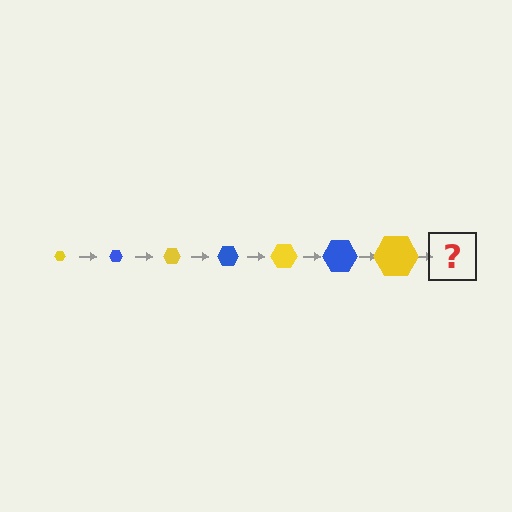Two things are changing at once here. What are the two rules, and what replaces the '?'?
The two rules are that the hexagon grows larger each step and the color cycles through yellow and blue. The '?' should be a blue hexagon, larger than the previous one.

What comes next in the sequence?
The next element should be a blue hexagon, larger than the previous one.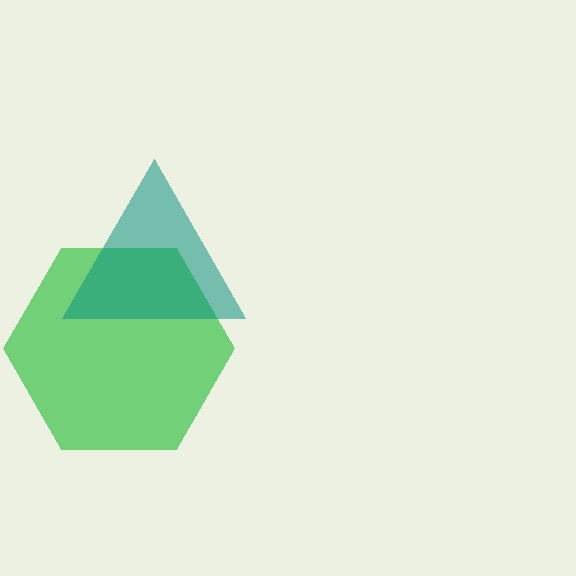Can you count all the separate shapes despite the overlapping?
Yes, there are 2 separate shapes.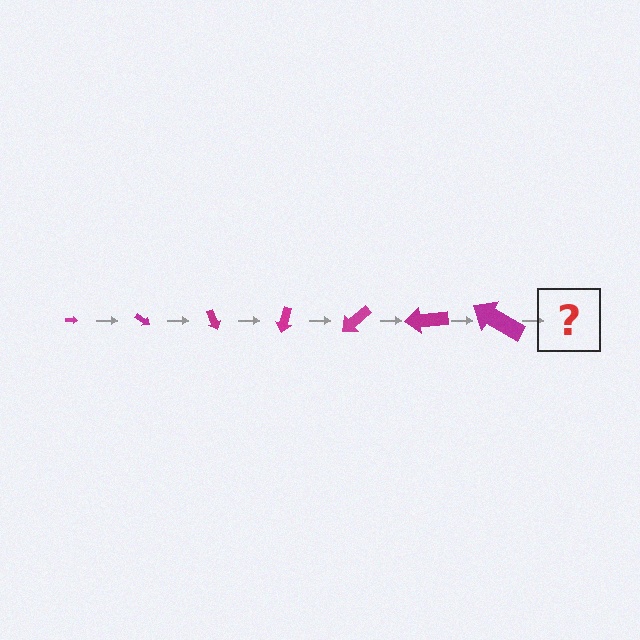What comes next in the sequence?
The next element should be an arrow, larger than the previous one and rotated 245 degrees from the start.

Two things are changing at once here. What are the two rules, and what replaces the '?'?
The two rules are that the arrow grows larger each step and it rotates 35 degrees each step. The '?' should be an arrow, larger than the previous one and rotated 245 degrees from the start.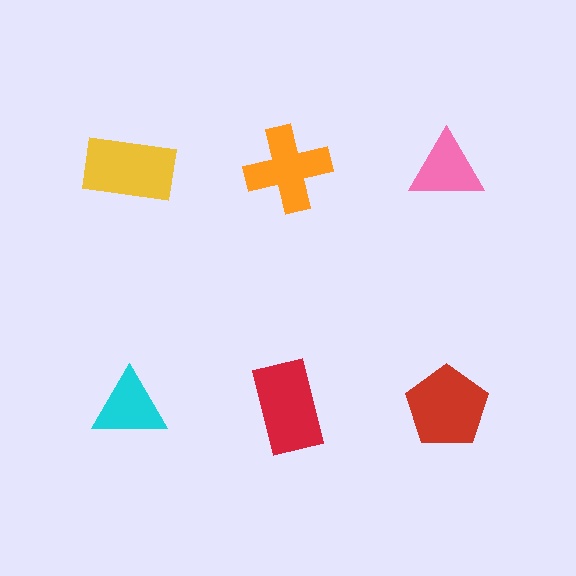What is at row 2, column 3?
A red pentagon.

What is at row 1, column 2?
An orange cross.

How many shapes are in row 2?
3 shapes.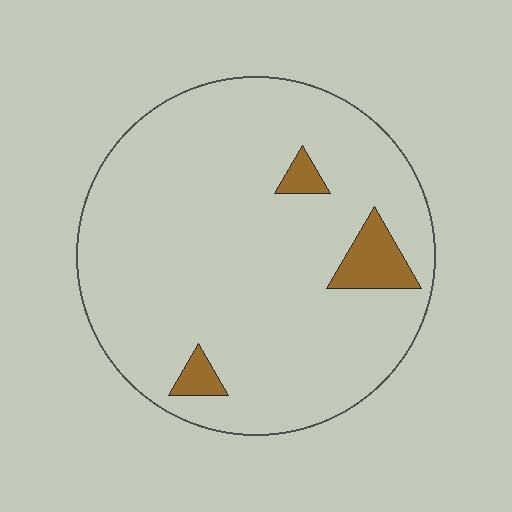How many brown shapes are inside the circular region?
3.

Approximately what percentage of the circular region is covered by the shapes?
Approximately 5%.